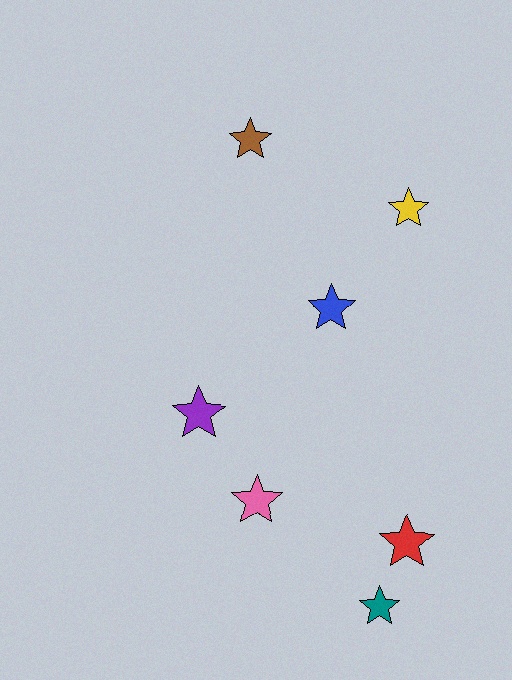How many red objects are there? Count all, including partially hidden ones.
There is 1 red object.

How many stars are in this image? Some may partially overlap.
There are 7 stars.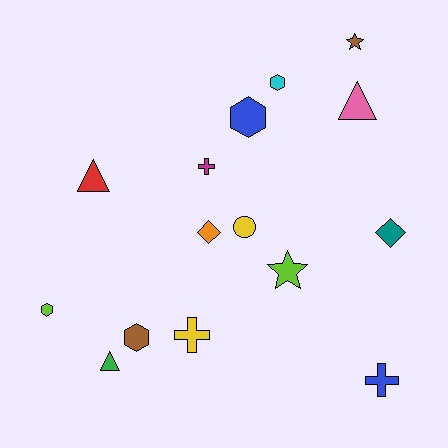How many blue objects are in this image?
There are 2 blue objects.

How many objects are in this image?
There are 15 objects.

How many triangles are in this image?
There are 3 triangles.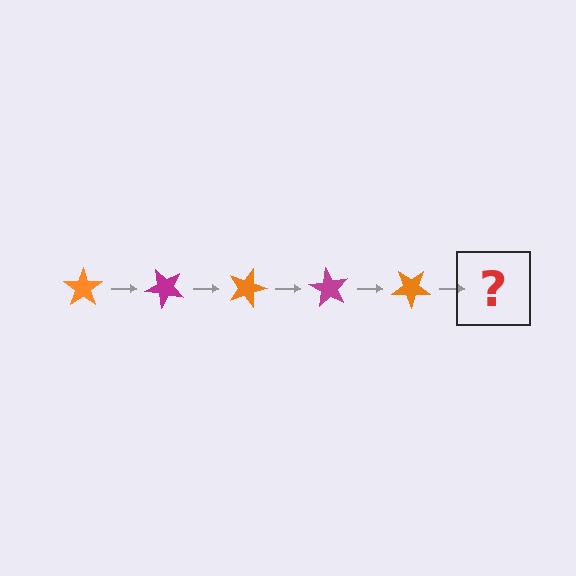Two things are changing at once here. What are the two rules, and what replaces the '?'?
The two rules are that it rotates 45 degrees each step and the color cycles through orange and magenta. The '?' should be a magenta star, rotated 225 degrees from the start.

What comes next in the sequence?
The next element should be a magenta star, rotated 225 degrees from the start.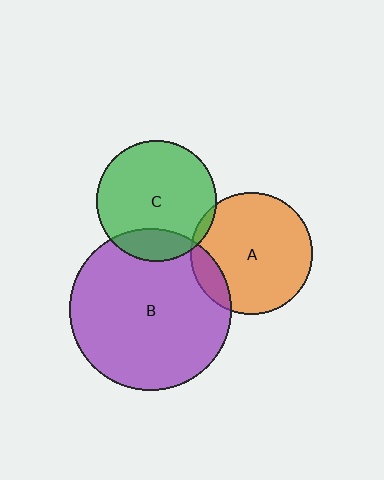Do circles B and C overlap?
Yes.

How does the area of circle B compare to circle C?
Approximately 1.8 times.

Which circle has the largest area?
Circle B (purple).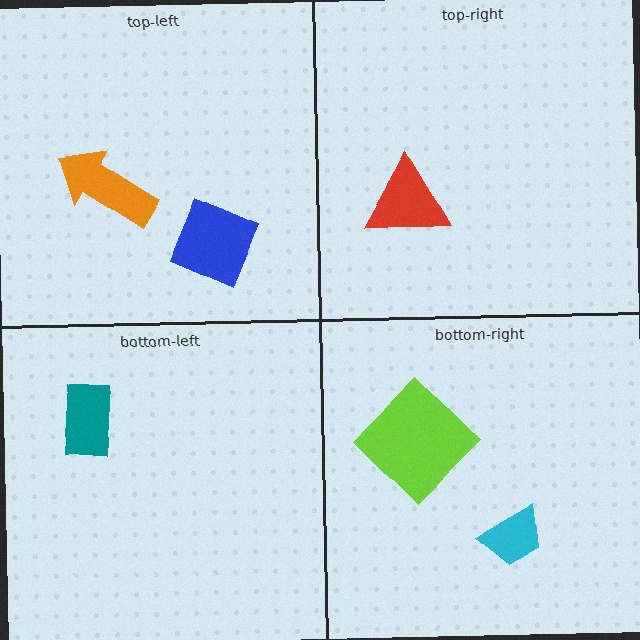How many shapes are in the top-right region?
1.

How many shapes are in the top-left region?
2.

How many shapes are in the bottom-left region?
1.